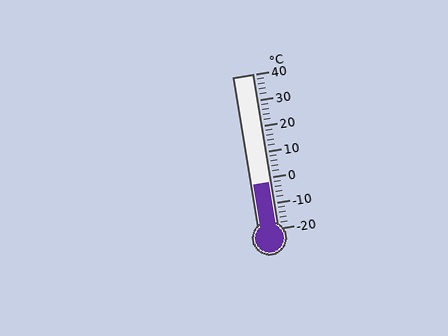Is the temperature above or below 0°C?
The temperature is below 0°C.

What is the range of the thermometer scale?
The thermometer scale ranges from -20°C to 40°C.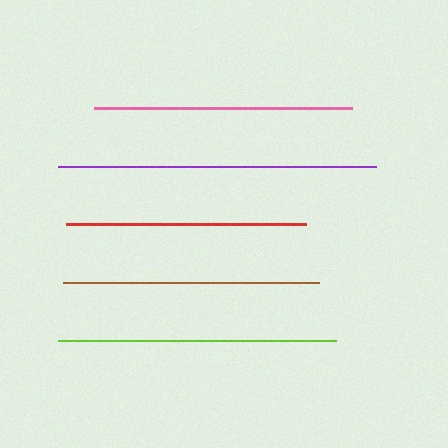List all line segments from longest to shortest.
From longest to shortest: purple, lime, pink, brown, red.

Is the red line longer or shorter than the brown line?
The brown line is longer than the red line.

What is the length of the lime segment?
The lime segment is approximately 278 pixels long.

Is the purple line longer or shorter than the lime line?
The purple line is longer than the lime line.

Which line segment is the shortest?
The red line is the shortest at approximately 240 pixels.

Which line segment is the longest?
The purple line is the longest at approximately 318 pixels.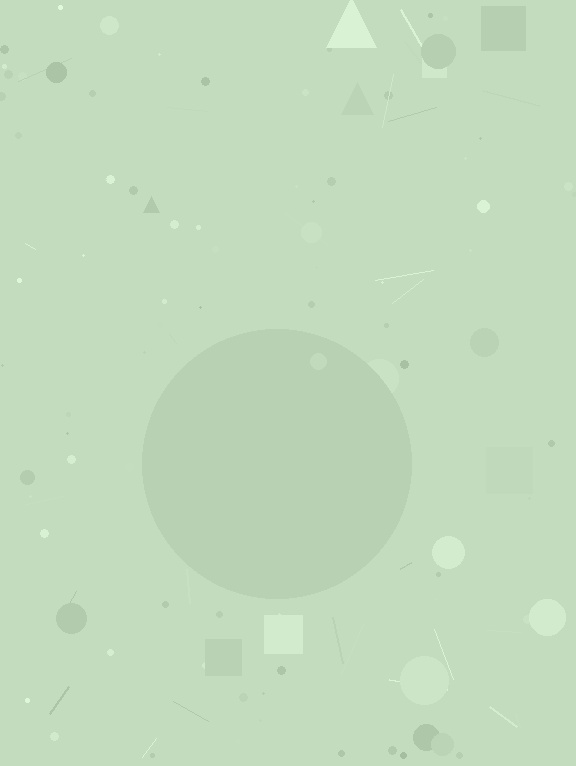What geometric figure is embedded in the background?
A circle is embedded in the background.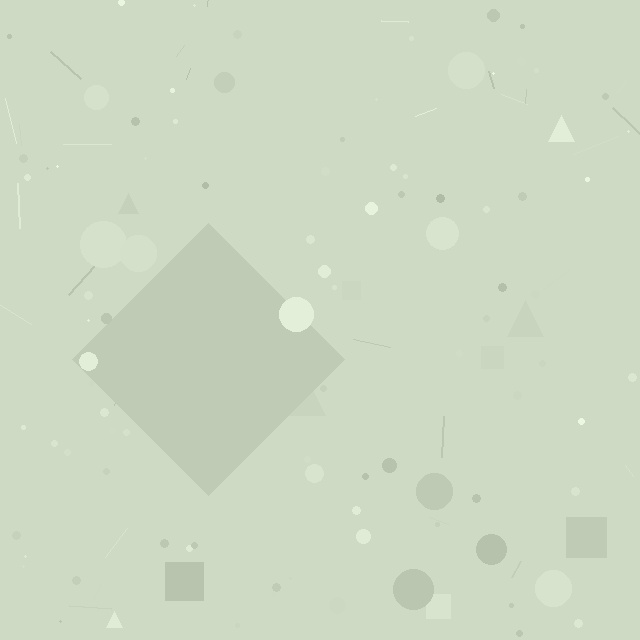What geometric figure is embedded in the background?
A diamond is embedded in the background.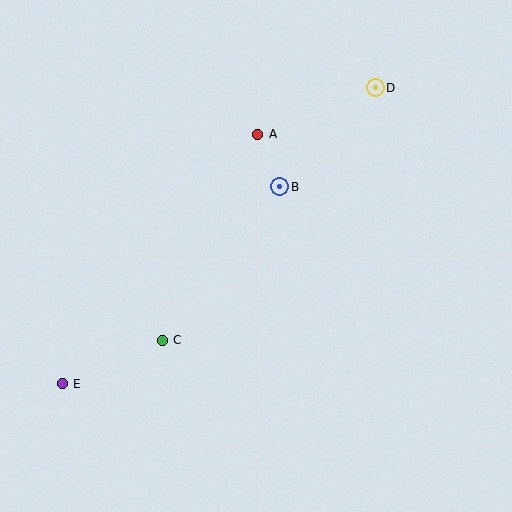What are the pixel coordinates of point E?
Point E is at (62, 384).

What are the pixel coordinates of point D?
Point D is at (375, 88).